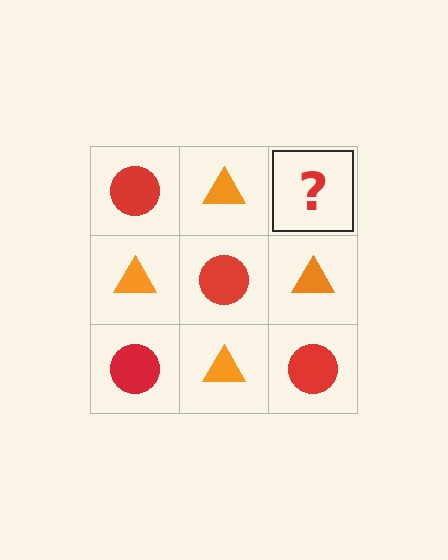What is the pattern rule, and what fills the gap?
The rule is that it alternates red circle and orange triangle in a checkerboard pattern. The gap should be filled with a red circle.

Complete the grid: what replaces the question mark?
The question mark should be replaced with a red circle.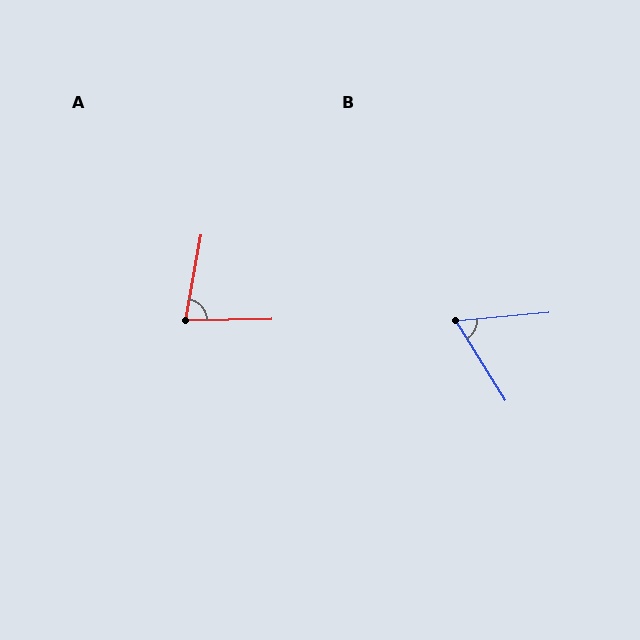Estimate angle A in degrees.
Approximately 79 degrees.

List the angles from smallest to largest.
B (63°), A (79°).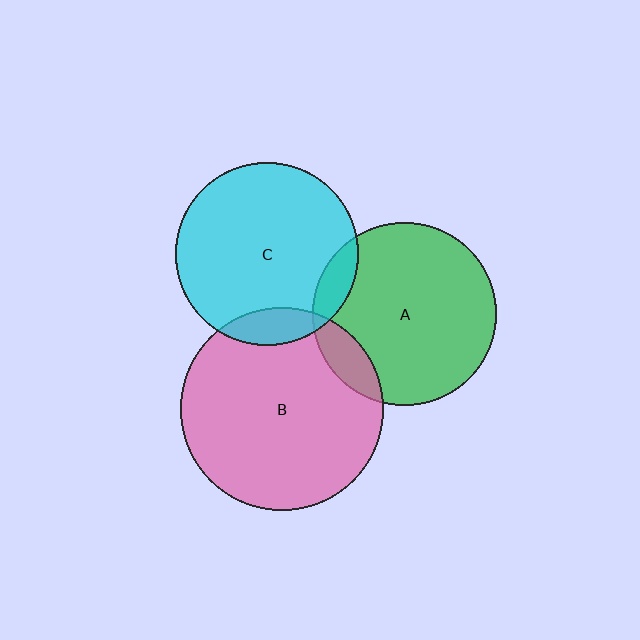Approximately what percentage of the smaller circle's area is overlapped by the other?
Approximately 10%.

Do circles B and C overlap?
Yes.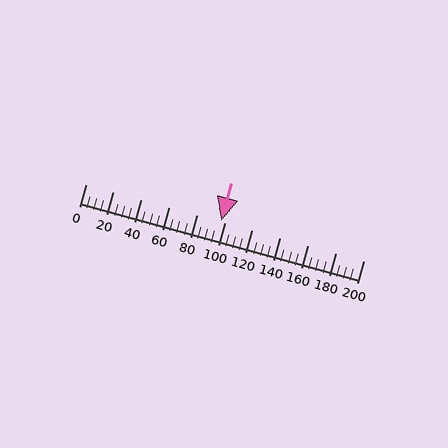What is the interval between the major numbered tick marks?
The major tick marks are spaced 20 units apart.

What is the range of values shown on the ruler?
The ruler shows values from 0 to 200.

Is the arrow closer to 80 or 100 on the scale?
The arrow is closer to 100.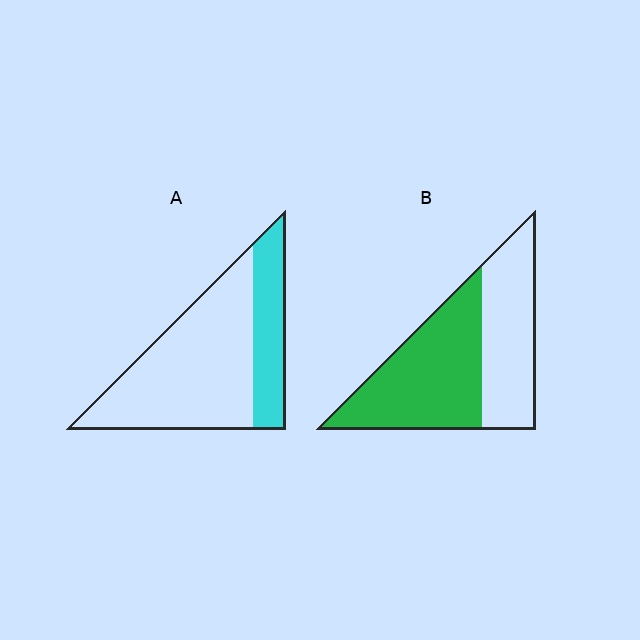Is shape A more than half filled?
No.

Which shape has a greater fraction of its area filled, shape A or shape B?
Shape B.